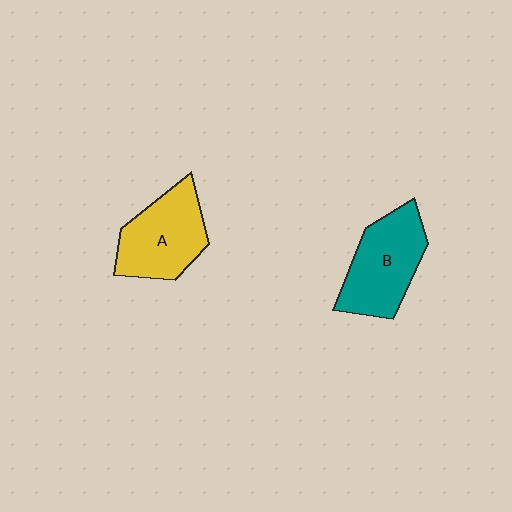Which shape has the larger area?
Shape B (teal).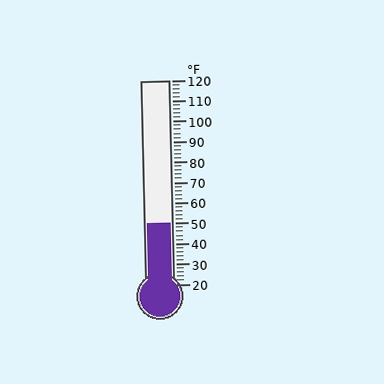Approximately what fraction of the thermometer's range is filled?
The thermometer is filled to approximately 30% of its range.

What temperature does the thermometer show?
The thermometer shows approximately 50°F.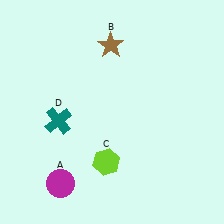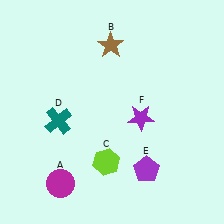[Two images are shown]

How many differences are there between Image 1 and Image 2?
There are 2 differences between the two images.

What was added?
A purple pentagon (E), a purple star (F) were added in Image 2.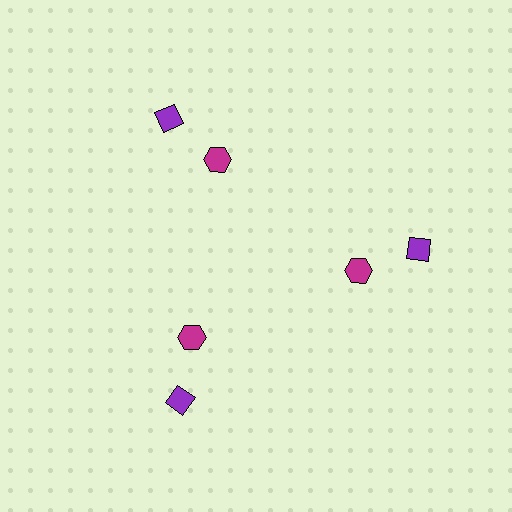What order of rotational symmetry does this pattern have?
This pattern has 3-fold rotational symmetry.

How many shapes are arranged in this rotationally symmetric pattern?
There are 6 shapes, arranged in 3 groups of 2.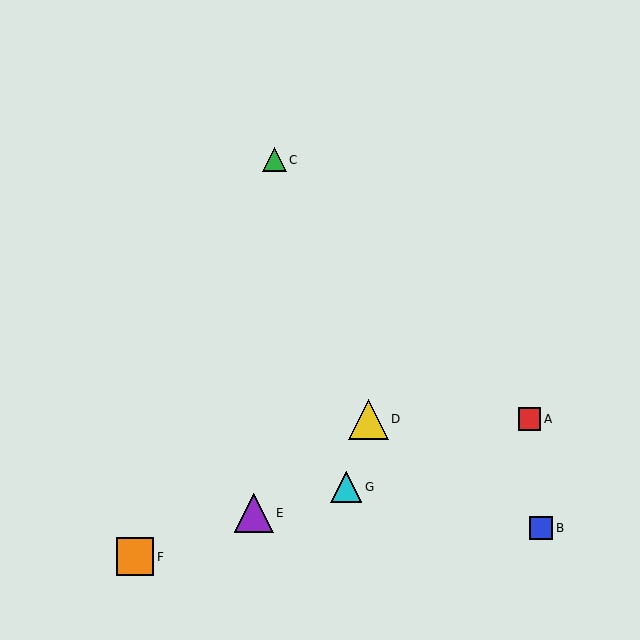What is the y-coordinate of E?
Object E is at y≈513.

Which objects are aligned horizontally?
Objects A, D are aligned horizontally.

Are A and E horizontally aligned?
No, A is at y≈419 and E is at y≈513.